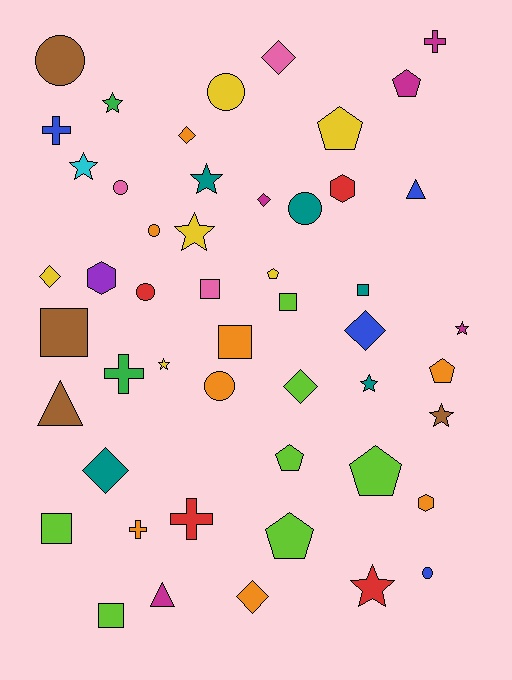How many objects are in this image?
There are 50 objects.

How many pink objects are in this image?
There are 3 pink objects.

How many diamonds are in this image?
There are 8 diamonds.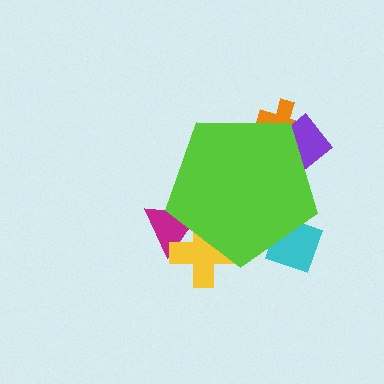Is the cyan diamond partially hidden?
Yes, the cyan diamond is partially hidden behind the lime pentagon.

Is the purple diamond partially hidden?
Yes, the purple diamond is partially hidden behind the lime pentagon.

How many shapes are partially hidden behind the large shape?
5 shapes are partially hidden.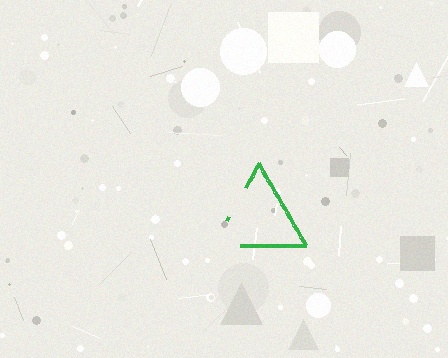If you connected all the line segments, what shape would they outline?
They would outline a triangle.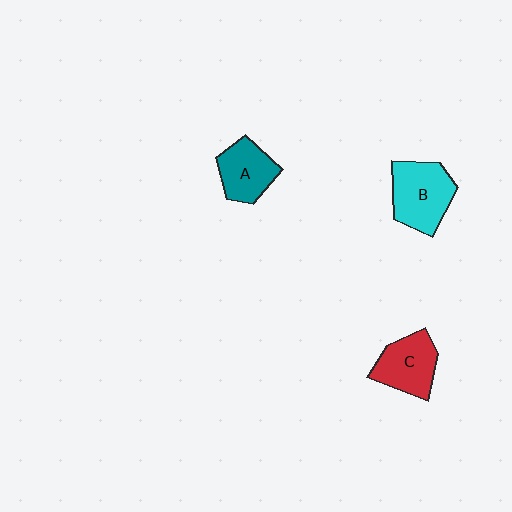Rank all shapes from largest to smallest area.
From largest to smallest: B (cyan), C (red), A (teal).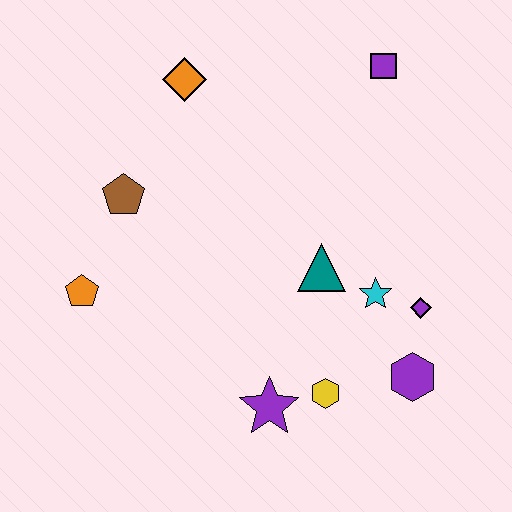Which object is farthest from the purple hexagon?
The orange diamond is farthest from the purple hexagon.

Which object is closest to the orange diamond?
The brown pentagon is closest to the orange diamond.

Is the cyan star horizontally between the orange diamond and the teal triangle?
No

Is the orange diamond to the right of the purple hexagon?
No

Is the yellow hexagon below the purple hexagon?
Yes